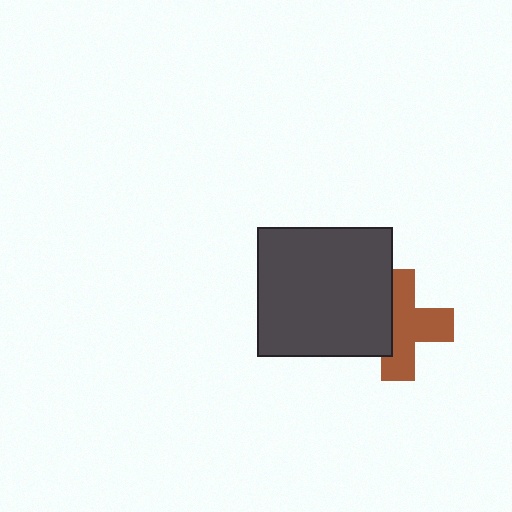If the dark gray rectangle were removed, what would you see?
You would see the complete brown cross.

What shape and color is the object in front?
The object in front is a dark gray rectangle.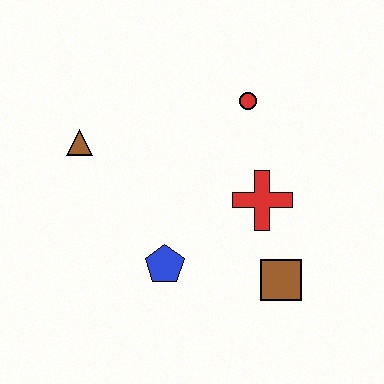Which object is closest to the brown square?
The red cross is closest to the brown square.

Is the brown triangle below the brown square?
No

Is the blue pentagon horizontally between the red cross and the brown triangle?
Yes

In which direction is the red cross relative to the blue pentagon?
The red cross is to the right of the blue pentagon.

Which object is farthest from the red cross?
The brown triangle is farthest from the red cross.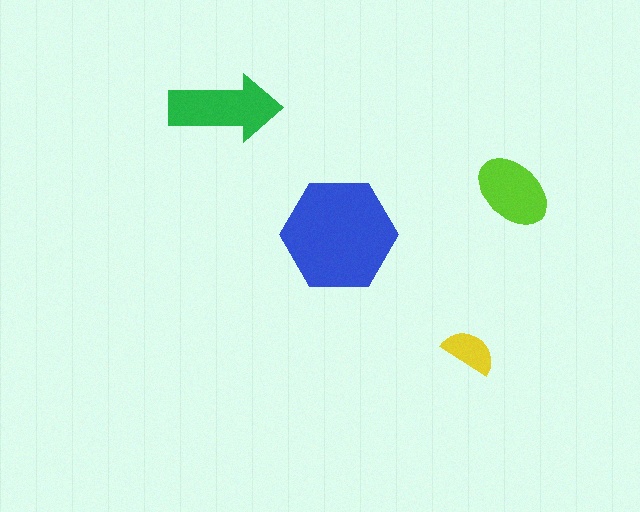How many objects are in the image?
There are 4 objects in the image.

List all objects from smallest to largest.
The yellow semicircle, the lime ellipse, the green arrow, the blue hexagon.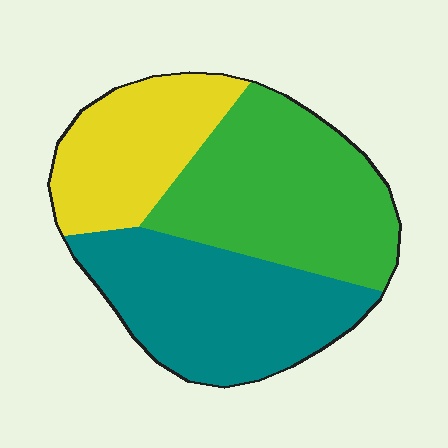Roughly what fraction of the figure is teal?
Teal covers about 35% of the figure.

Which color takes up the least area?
Yellow, at roughly 25%.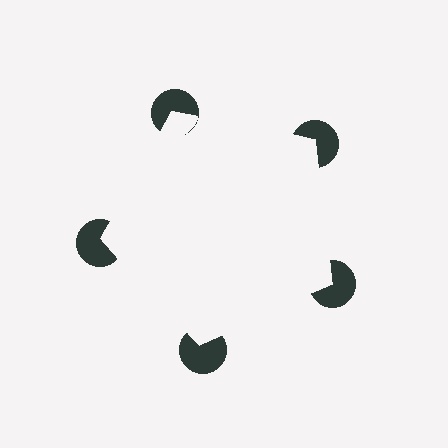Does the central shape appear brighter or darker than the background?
It typically appears slightly brighter than the background, even though no actual brightness change is drawn.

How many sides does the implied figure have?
5 sides.